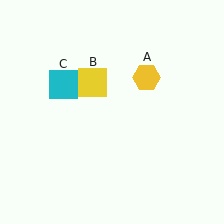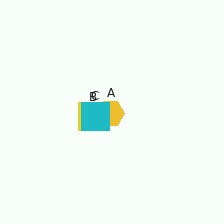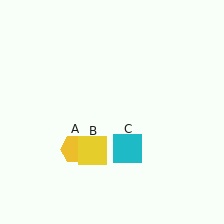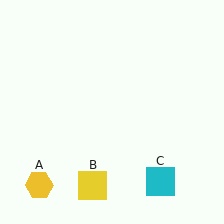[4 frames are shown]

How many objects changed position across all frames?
3 objects changed position: yellow hexagon (object A), yellow square (object B), cyan square (object C).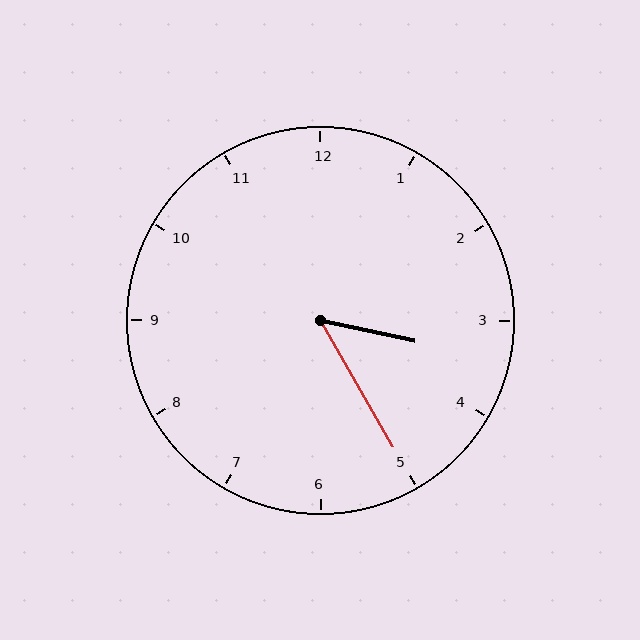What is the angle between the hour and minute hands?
Approximately 48 degrees.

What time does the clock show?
3:25.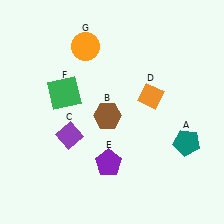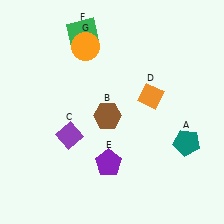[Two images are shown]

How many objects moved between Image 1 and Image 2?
1 object moved between the two images.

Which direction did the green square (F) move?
The green square (F) moved up.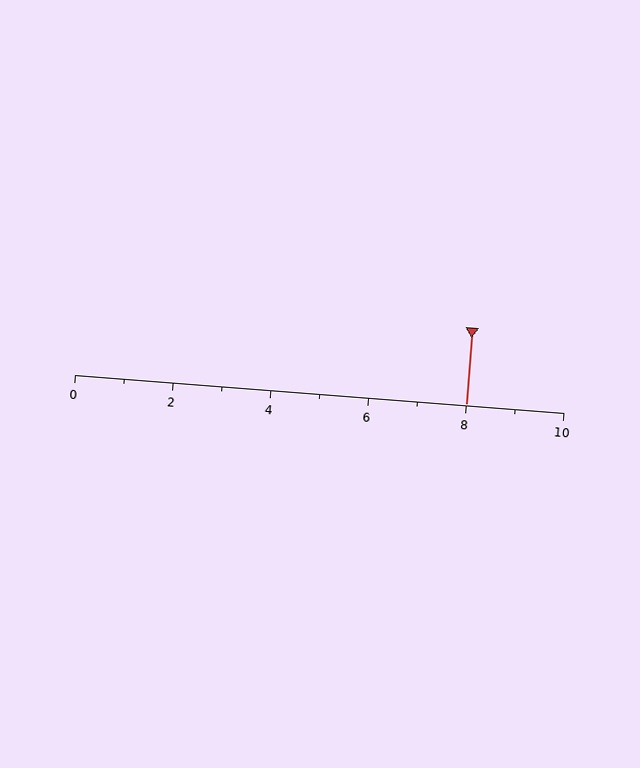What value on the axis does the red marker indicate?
The marker indicates approximately 8.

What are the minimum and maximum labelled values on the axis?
The axis runs from 0 to 10.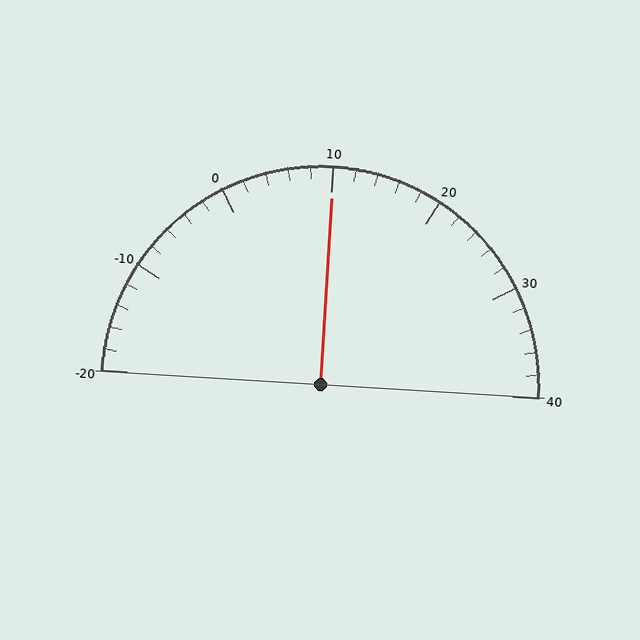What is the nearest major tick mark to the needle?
The nearest major tick mark is 10.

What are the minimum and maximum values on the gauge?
The gauge ranges from -20 to 40.